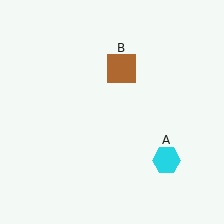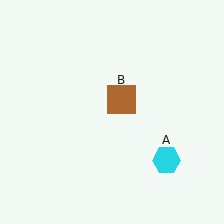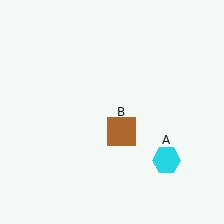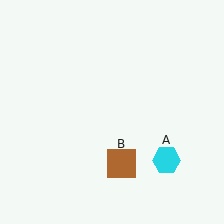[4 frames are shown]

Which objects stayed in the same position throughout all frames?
Cyan hexagon (object A) remained stationary.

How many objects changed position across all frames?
1 object changed position: brown square (object B).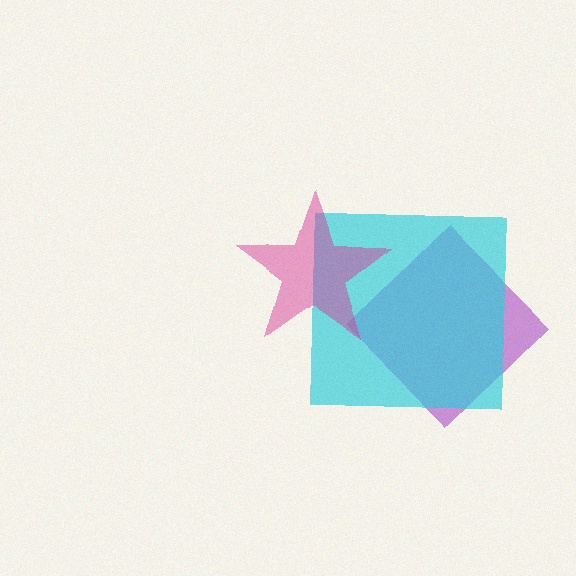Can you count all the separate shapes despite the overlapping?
Yes, there are 3 separate shapes.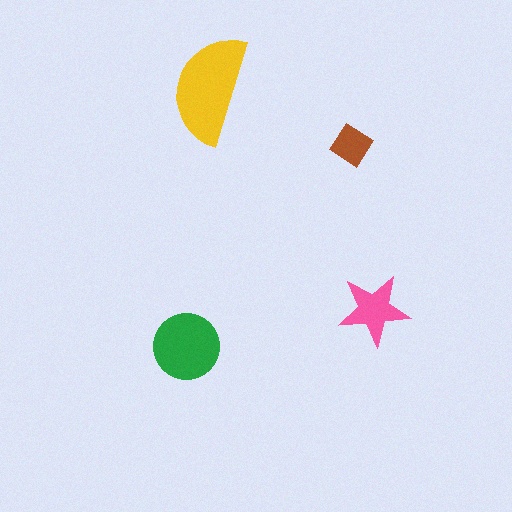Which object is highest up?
The yellow semicircle is topmost.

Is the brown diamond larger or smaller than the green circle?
Smaller.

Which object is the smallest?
The brown diamond.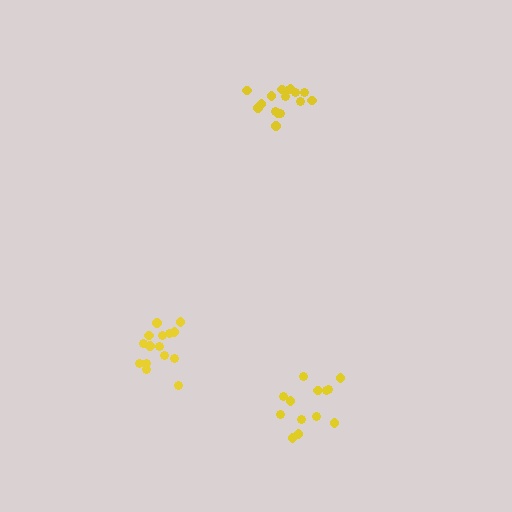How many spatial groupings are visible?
There are 3 spatial groupings.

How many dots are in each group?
Group 1: 15 dots, Group 2: 13 dots, Group 3: 16 dots (44 total).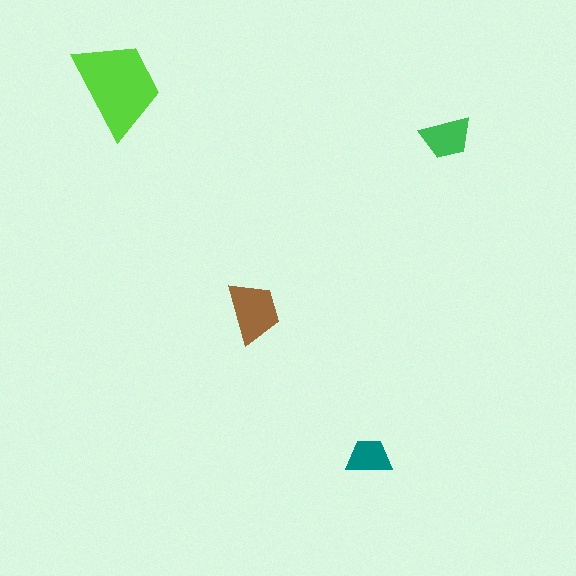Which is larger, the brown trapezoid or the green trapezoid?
The brown one.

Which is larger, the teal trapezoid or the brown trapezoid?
The brown one.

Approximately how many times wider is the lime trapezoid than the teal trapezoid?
About 2 times wider.